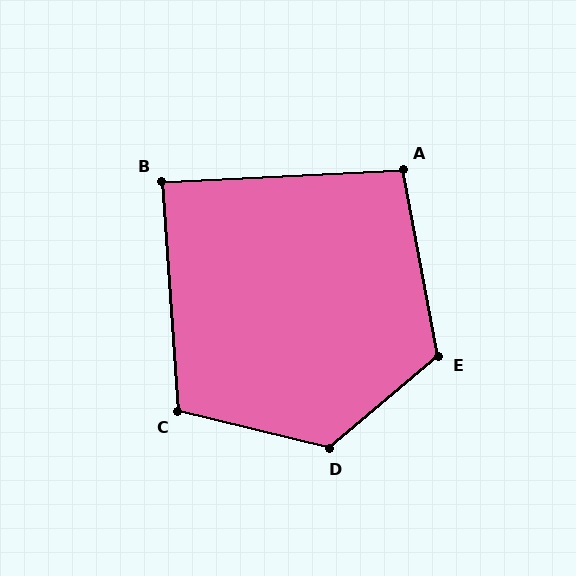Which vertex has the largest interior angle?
D, at approximately 126 degrees.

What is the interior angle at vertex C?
Approximately 108 degrees (obtuse).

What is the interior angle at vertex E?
Approximately 120 degrees (obtuse).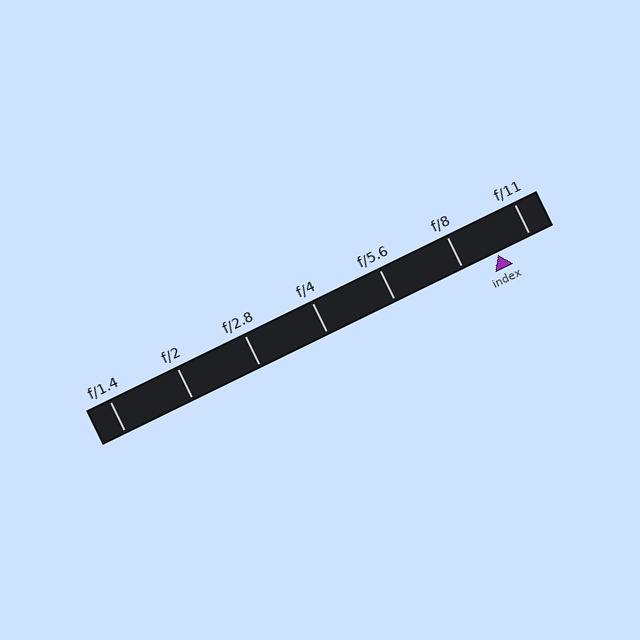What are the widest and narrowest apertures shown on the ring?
The widest aperture shown is f/1.4 and the narrowest is f/11.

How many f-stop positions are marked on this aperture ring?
There are 7 f-stop positions marked.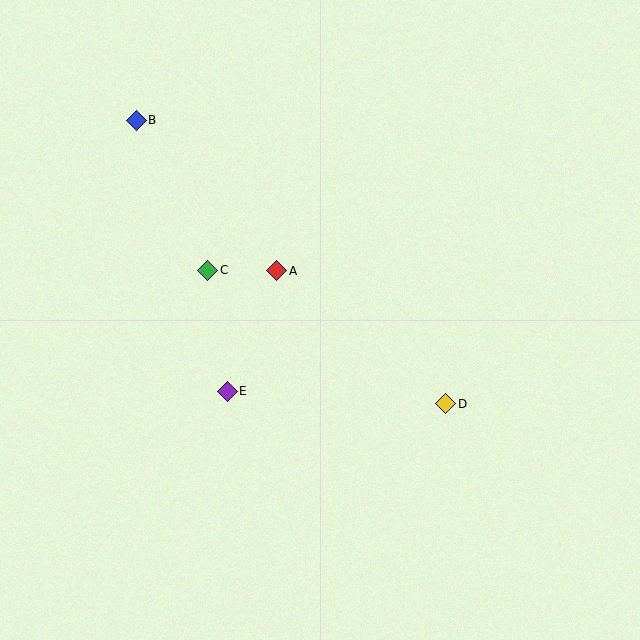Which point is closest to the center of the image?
Point A at (277, 271) is closest to the center.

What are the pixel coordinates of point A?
Point A is at (277, 271).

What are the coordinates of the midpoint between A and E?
The midpoint between A and E is at (252, 331).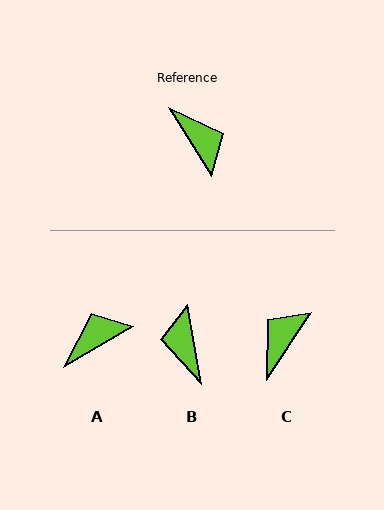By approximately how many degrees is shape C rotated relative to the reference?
Approximately 115 degrees counter-clockwise.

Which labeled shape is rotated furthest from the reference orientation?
B, about 158 degrees away.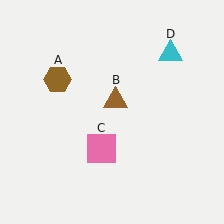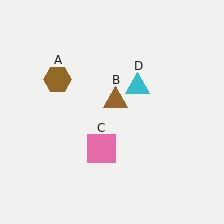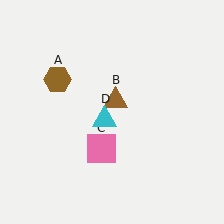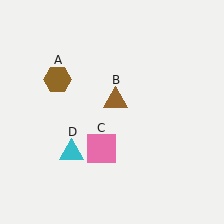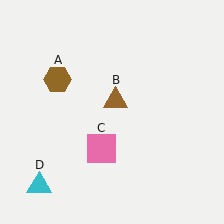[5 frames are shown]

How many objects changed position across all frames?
1 object changed position: cyan triangle (object D).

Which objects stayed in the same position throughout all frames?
Brown hexagon (object A) and brown triangle (object B) and pink square (object C) remained stationary.